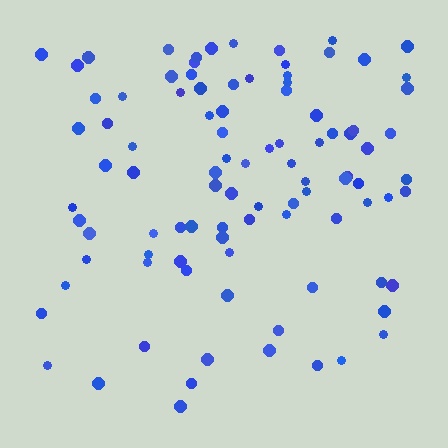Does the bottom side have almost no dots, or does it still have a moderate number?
Still a moderate number, just noticeably fewer than the top.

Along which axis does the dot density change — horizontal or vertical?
Vertical.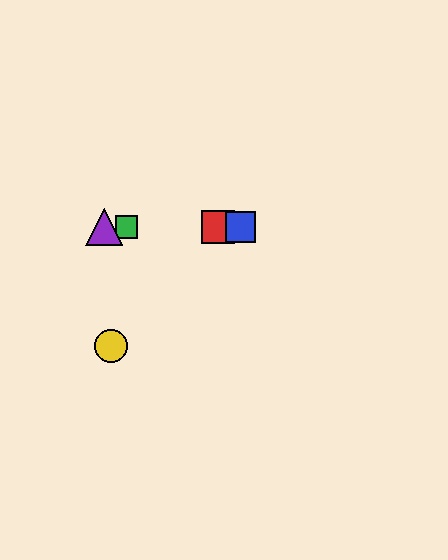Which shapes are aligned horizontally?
The red square, the blue square, the green square, the purple triangle are aligned horizontally.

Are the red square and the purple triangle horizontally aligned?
Yes, both are at y≈227.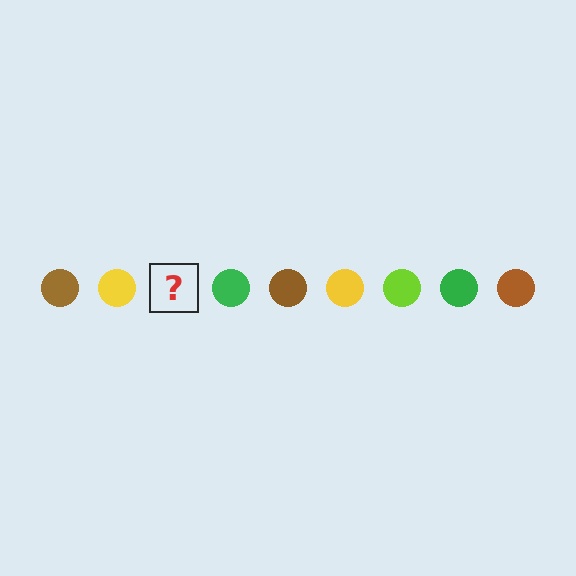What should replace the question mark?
The question mark should be replaced with a lime circle.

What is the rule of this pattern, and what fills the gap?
The rule is that the pattern cycles through brown, yellow, lime, green circles. The gap should be filled with a lime circle.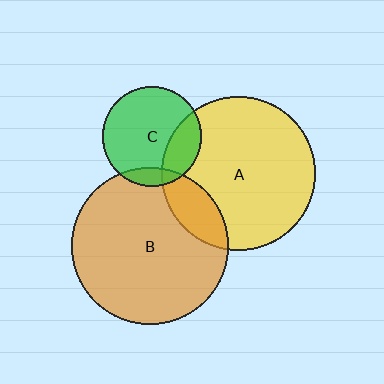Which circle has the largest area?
Circle B (orange).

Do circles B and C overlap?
Yes.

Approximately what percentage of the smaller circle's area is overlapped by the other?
Approximately 10%.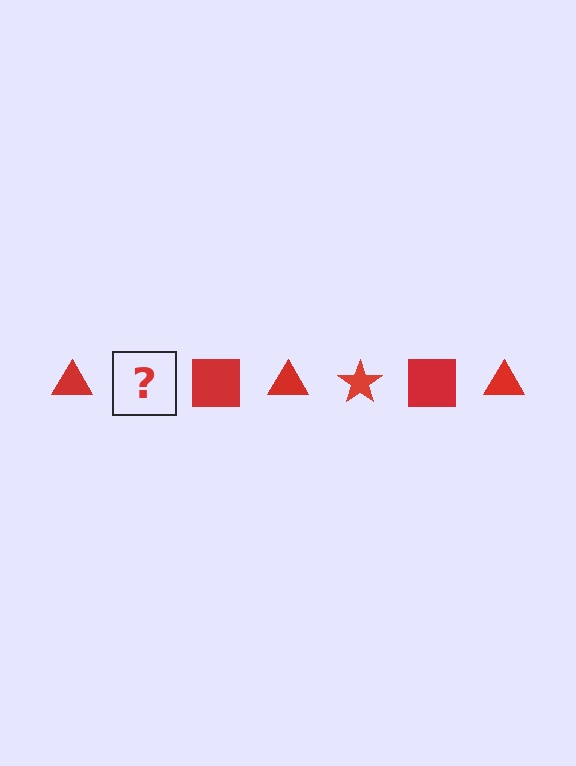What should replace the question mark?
The question mark should be replaced with a red star.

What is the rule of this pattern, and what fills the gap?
The rule is that the pattern cycles through triangle, star, square shapes in red. The gap should be filled with a red star.